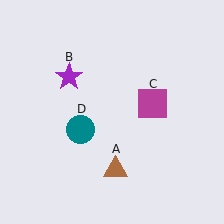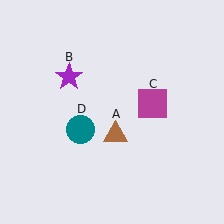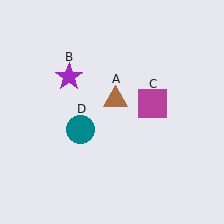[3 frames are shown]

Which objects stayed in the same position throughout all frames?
Purple star (object B) and magenta square (object C) and teal circle (object D) remained stationary.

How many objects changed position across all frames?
1 object changed position: brown triangle (object A).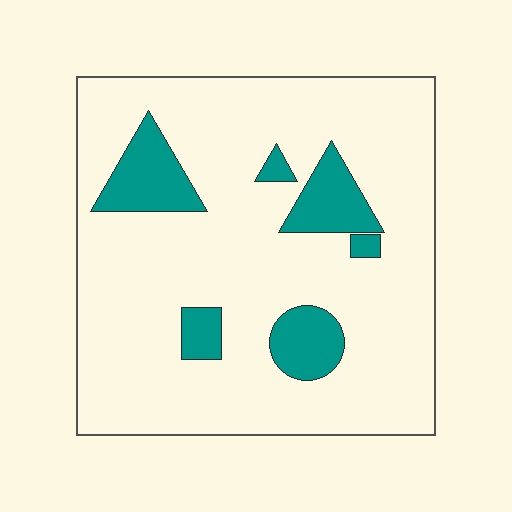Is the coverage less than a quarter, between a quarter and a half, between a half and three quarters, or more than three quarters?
Less than a quarter.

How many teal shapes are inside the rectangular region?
6.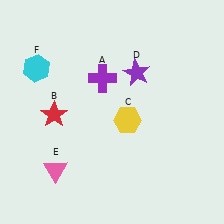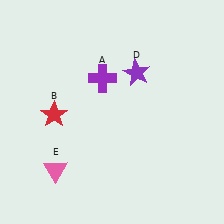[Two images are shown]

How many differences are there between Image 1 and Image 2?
There are 2 differences between the two images.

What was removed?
The cyan hexagon (F), the yellow hexagon (C) were removed in Image 2.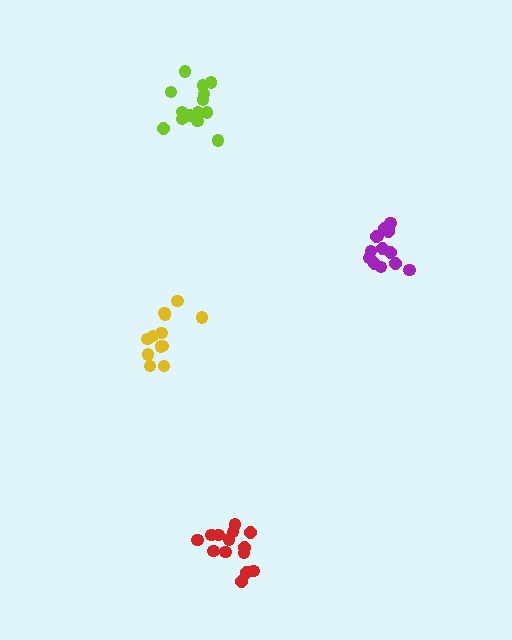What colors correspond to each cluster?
The clusters are colored: lime, red, yellow, purple.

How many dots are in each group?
Group 1: 14 dots, Group 2: 14 dots, Group 3: 12 dots, Group 4: 14 dots (54 total).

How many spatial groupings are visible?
There are 4 spatial groupings.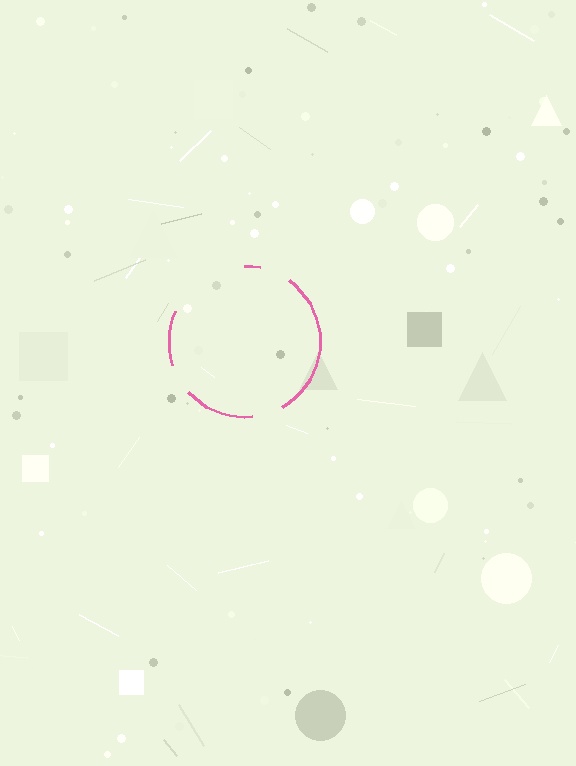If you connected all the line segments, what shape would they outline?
They would outline a circle.